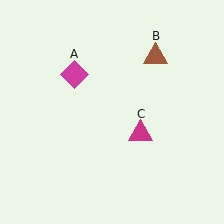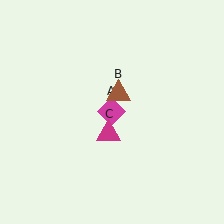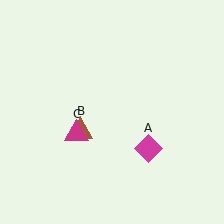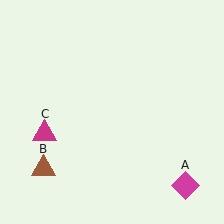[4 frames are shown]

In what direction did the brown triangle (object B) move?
The brown triangle (object B) moved down and to the left.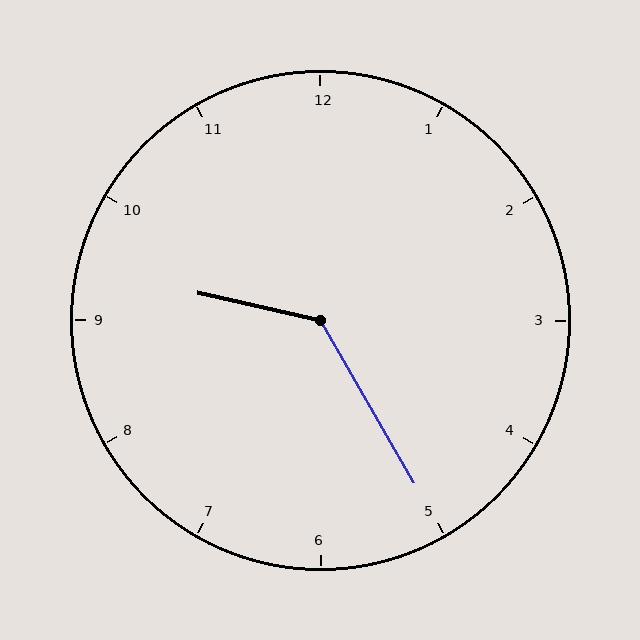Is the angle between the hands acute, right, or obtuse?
It is obtuse.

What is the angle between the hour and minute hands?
Approximately 132 degrees.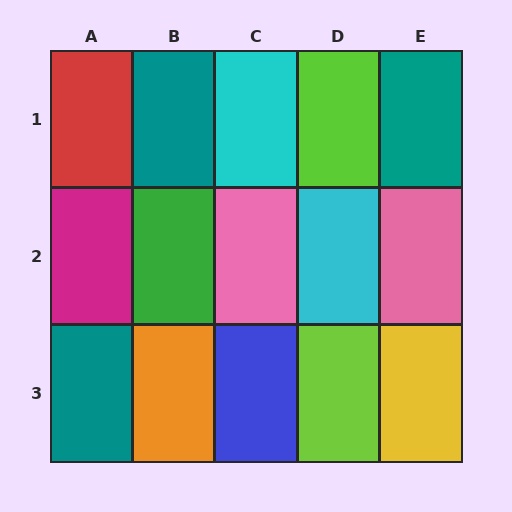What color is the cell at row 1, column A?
Red.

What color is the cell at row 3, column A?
Teal.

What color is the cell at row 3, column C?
Blue.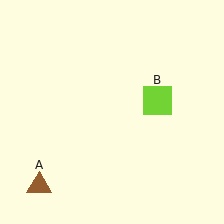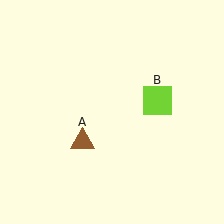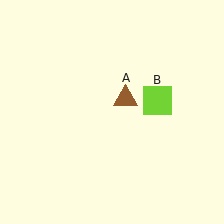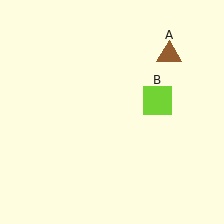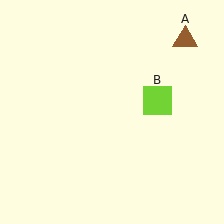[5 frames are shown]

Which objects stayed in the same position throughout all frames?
Lime square (object B) remained stationary.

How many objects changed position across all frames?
1 object changed position: brown triangle (object A).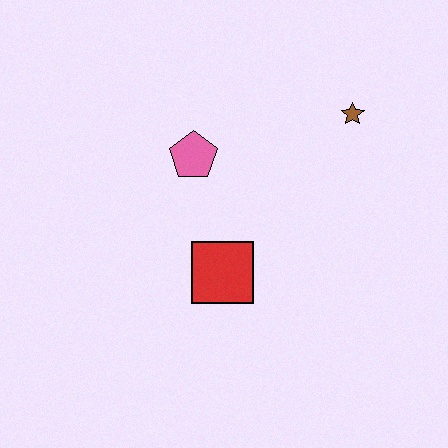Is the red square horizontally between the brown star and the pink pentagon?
Yes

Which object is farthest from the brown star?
The red square is farthest from the brown star.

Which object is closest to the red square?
The pink pentagon is closest to the red square.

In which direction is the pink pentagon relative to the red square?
The pink pentagon is above the red square.